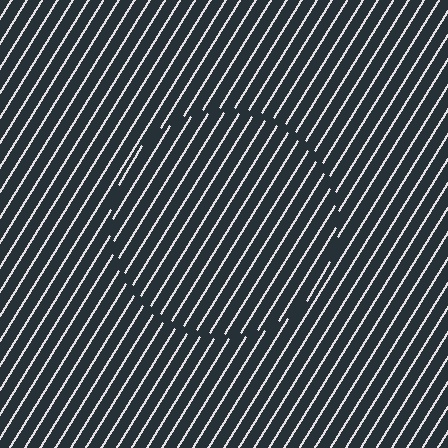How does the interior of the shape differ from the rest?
The interior of the shape contains the same grating, shifted by half a period — the contour is defined by the phase discontinuity where line-ends from the inner and outer gratings abut.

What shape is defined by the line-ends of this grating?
An illusory circle. The interior of the shape contains the same grating, shifted by half a period — the contour is defined by the phase discontinuity where line-ends from the inner and outer gratings abut.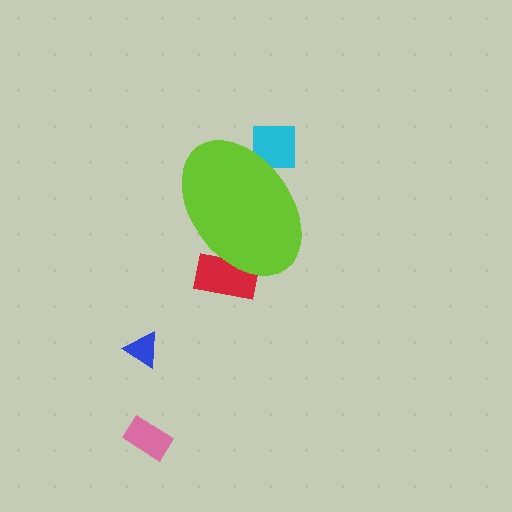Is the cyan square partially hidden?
Yes, the cyan square is partially hidden behind the lime ellipse.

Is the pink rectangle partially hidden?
No, the pink rectangle is fully visible.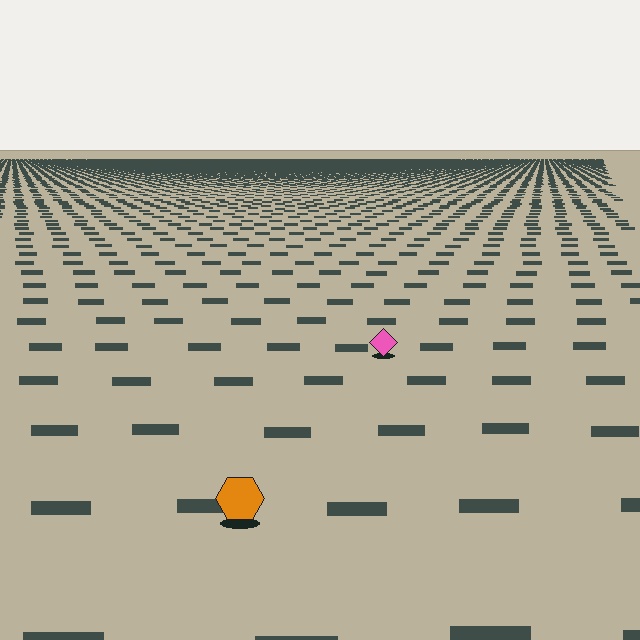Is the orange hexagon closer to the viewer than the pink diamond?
Yes. The orange hexagon is closer — you can tell from the texture gradient: the ground texture is coarser near it.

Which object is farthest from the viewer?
The pink diamond is farthest from the viewer. It appears smaller and the ground texture around it is denser.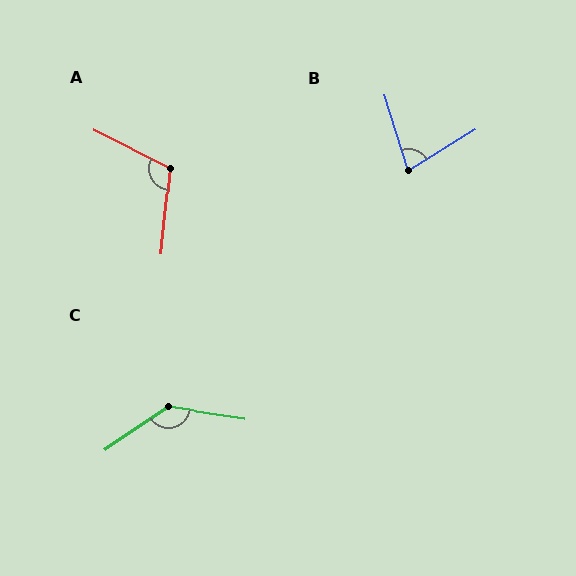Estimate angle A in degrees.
Approximately 111 degrees.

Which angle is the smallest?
B, at approximately 76 degrees.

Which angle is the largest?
C, at approximately 137 degrees.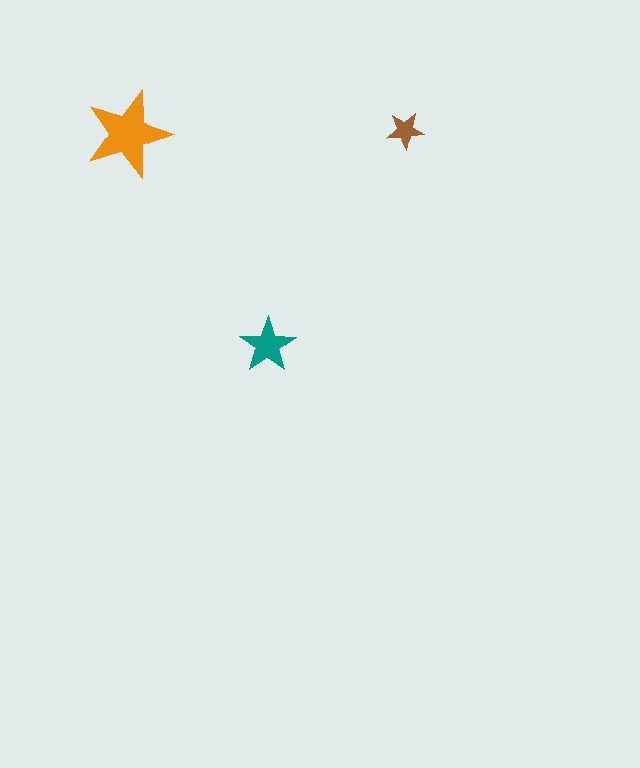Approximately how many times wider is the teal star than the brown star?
About 1.5 times wider.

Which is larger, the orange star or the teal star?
The orange one.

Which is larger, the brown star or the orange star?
The orange one.